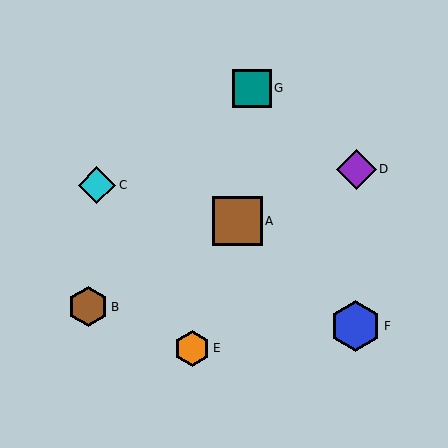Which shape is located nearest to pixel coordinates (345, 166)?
The purple diamond (labeled D) at (356, 169) is nearest to that location.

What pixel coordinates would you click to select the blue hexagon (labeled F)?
Click at (355, 326) to select the blue hexagon F.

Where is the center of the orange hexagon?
The center of the orange hexagon is at (192, 348).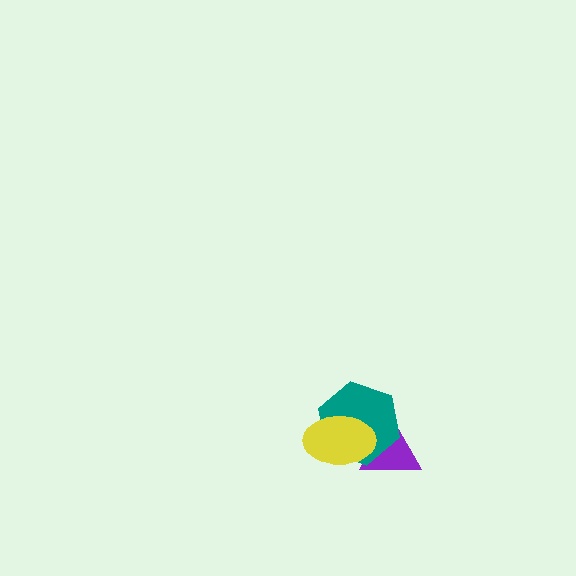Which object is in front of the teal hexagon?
The yellow ellipse is in front of the teal hexagon.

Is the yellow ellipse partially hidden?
No, no other shape covers it.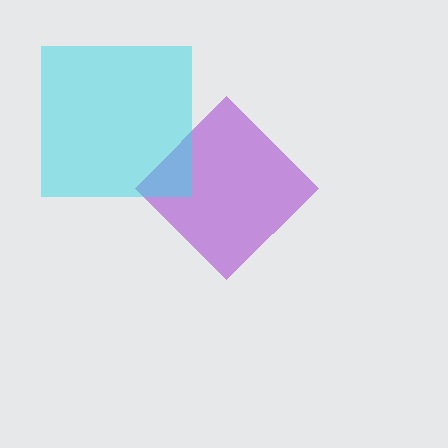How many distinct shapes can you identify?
There are 2 distinct shapes: a purple diamond, a cyan square.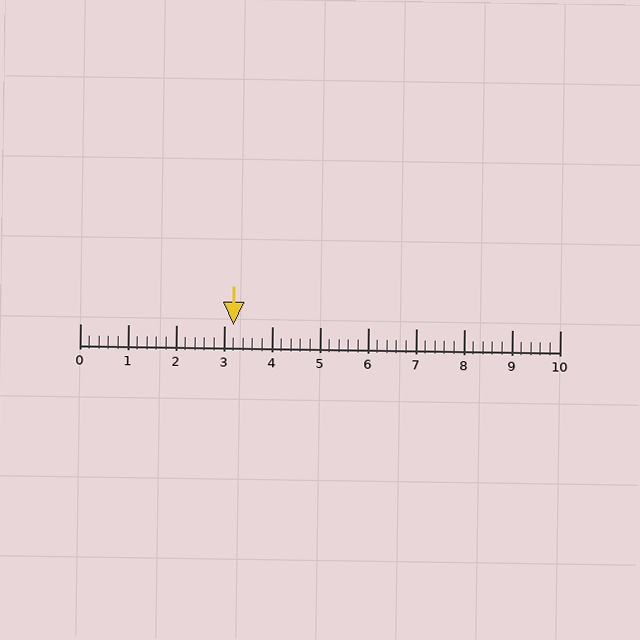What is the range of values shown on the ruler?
The ruler shows values from 0 to 10.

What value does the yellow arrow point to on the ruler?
The yellow arrow points to approximately 3.2.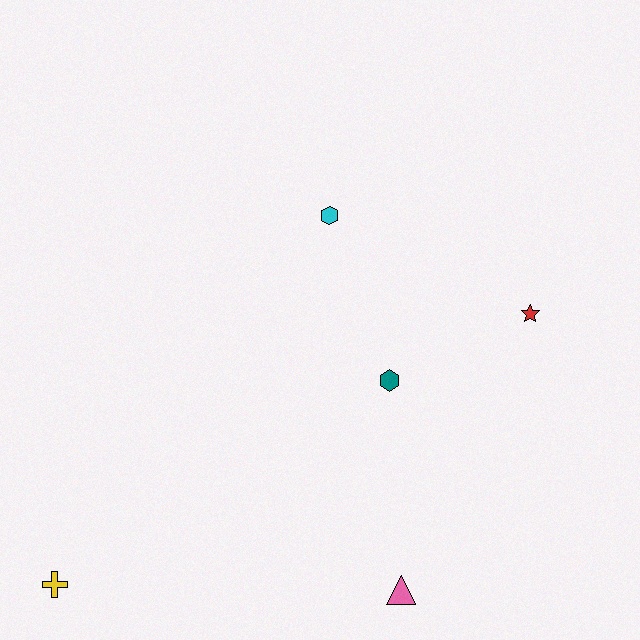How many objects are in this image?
There are 5 objects.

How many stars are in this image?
There is 1 star.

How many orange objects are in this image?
There are no orange objects.